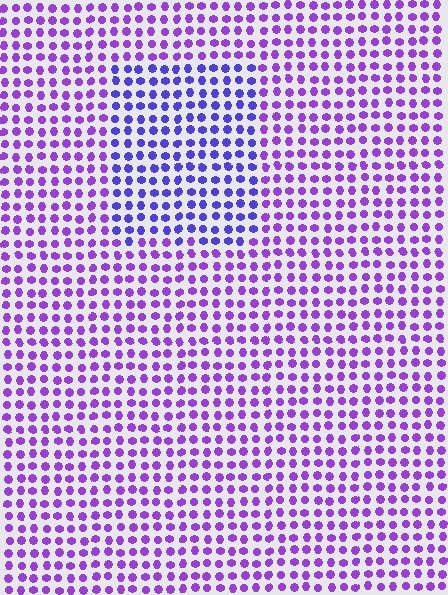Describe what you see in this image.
The image is filled with small purple elements in a uniform arrangement. A rectangle-shaped region is visible where the elements are tinted to a slightly different hue, forming a subtle color boundary.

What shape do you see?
I see a rectangle.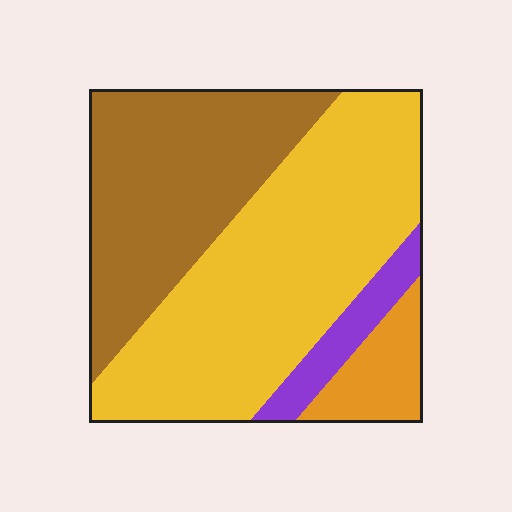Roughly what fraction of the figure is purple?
Purple covers 7% of the figure.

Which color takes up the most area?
Yellow, at roughly 50%.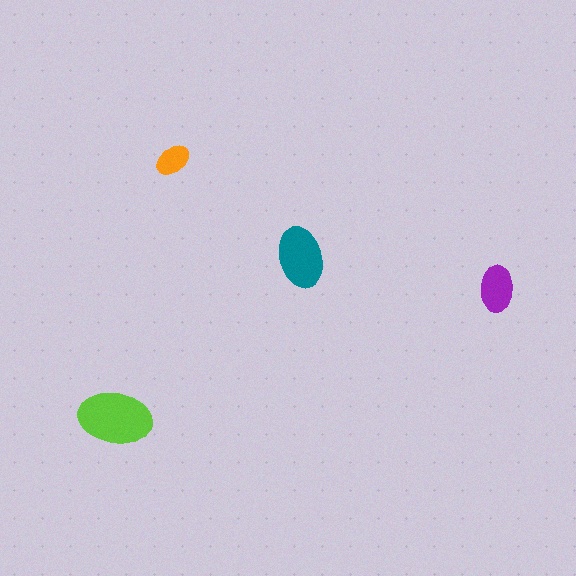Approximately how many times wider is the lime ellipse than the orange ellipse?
About 2 times wider.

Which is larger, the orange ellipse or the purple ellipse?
The purple one.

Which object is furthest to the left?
The lime ellipse is leftmost.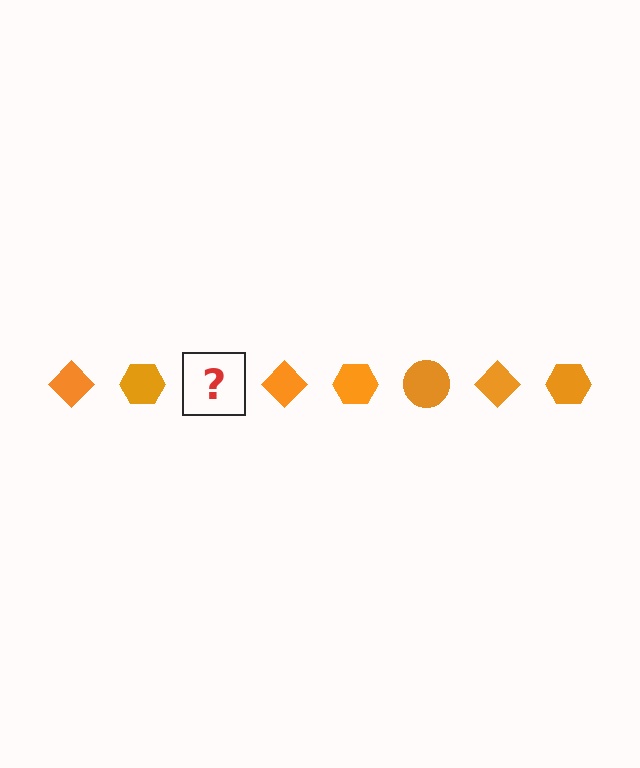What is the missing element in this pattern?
The missing element is an orange circle.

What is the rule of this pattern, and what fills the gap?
The rule is that the pattern cycles through diamond, hexagon, circle shapes in orange. The gap should be filled with an orange circle.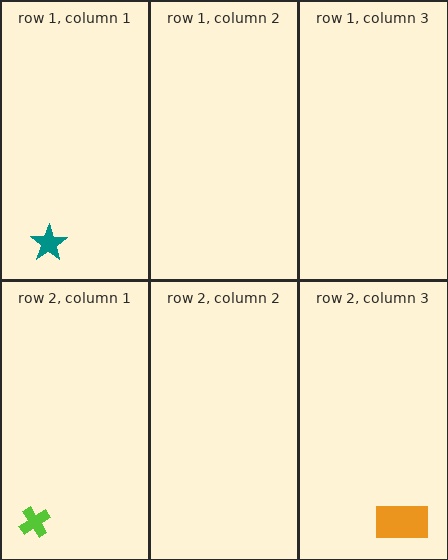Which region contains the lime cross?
The row 2, column 1 region.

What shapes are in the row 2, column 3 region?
The orange rectangle.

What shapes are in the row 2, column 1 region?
The lime cross.